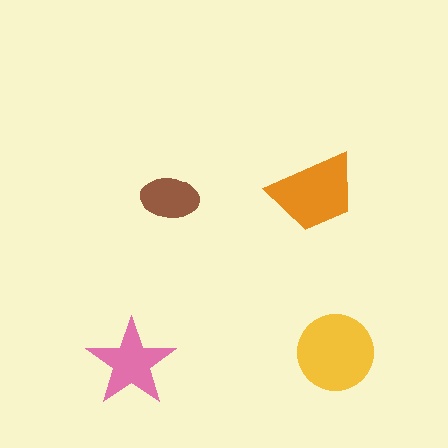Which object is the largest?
The yellow circle.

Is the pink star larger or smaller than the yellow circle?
Smaller.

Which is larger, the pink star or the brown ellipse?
The pink star.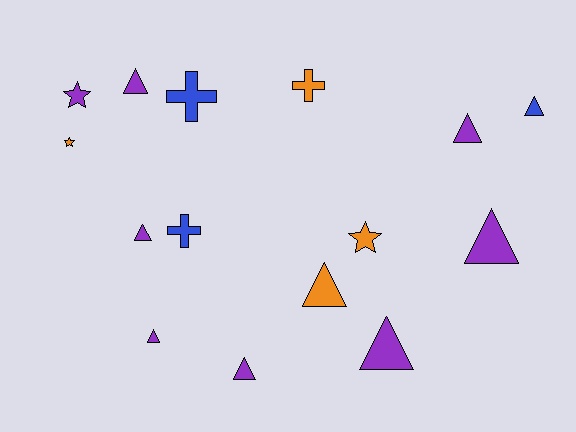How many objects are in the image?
There are 15 objects.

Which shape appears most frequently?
Triangle, with 9 objects.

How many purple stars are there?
There is 1 purple star.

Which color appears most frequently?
Purple, with 8 objects.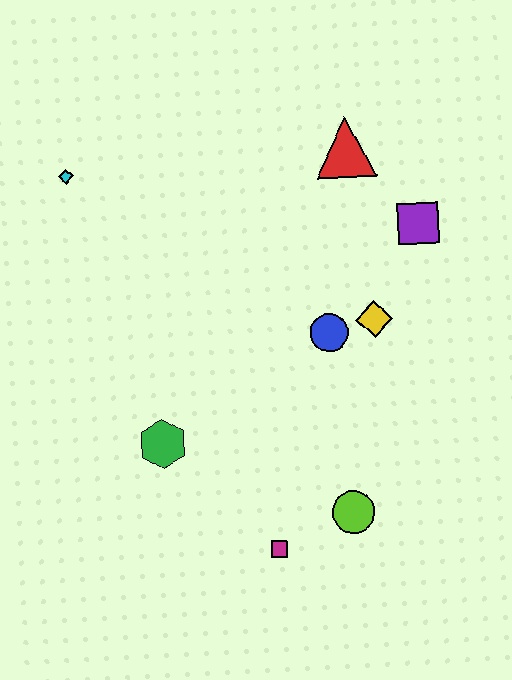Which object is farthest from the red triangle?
The magenta square is farthest from the red triangle.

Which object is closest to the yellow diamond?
The blue circle is closest to the yellow diamond.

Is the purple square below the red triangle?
Yes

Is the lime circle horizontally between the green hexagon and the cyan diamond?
No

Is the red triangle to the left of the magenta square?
No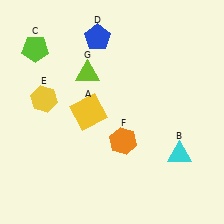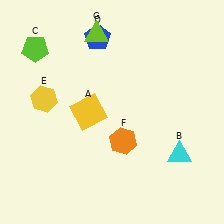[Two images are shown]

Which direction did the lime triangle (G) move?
The lime triangle (G) moved up.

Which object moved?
The lime triangle (G) moved up.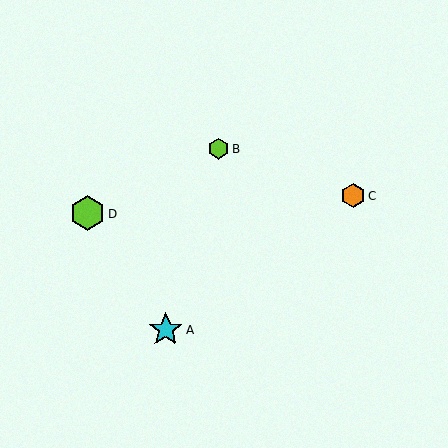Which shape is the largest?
The lime hexagon (labeled D) is the largest.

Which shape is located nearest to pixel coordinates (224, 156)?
The lime hexagon (labeled B) at (219, 149) is nearest to that location.